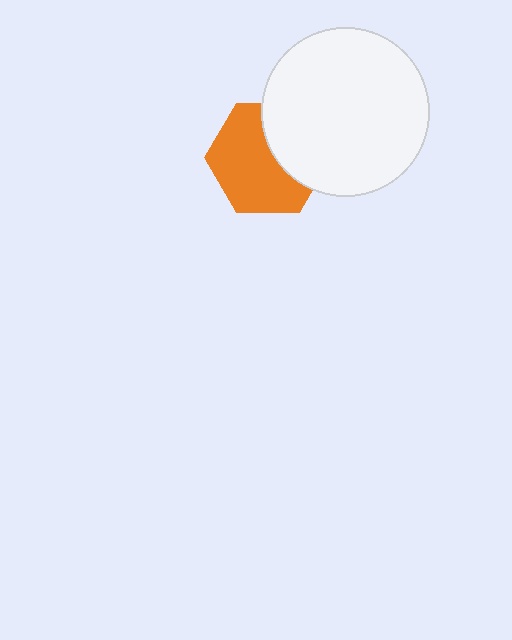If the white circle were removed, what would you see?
You would see the complete orange hexagon.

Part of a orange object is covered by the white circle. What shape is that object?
It is a hexagon.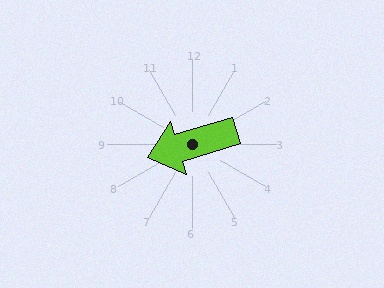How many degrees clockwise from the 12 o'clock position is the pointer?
Approximately 253 degrees.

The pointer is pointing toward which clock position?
Roughly 8 o'clock.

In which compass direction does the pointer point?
West.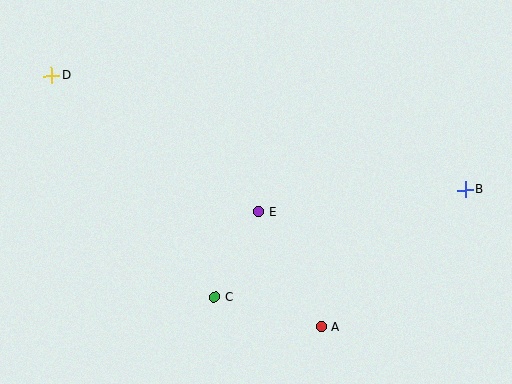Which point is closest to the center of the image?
Point E at (259, 212) is closest to the center.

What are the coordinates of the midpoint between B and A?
The midpoint between B and A is at (393, 258).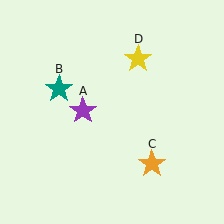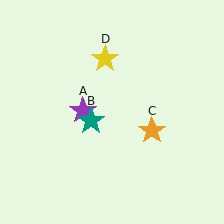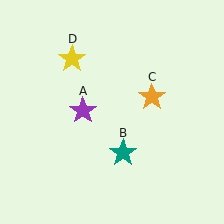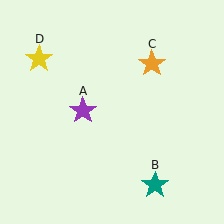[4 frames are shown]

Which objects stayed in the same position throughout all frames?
Purple star (object A) remained stationary.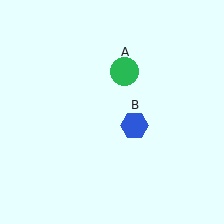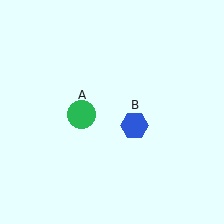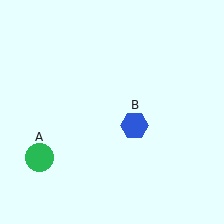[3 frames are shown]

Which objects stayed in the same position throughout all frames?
Blue hexagon (object B) remained stationary.